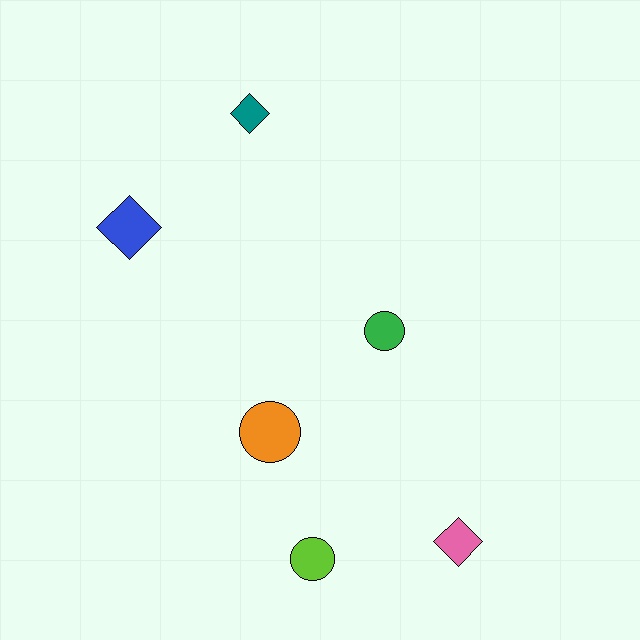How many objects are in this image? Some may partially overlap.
There are 6 objects.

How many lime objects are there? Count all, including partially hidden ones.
There is 1 lime object.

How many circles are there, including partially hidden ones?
There are 3 circles.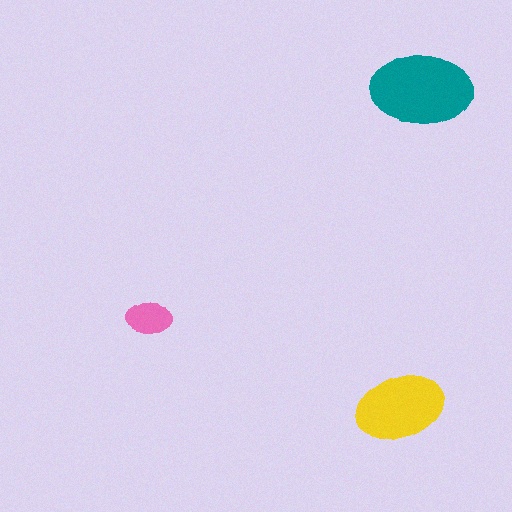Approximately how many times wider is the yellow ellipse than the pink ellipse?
About 2 times wider.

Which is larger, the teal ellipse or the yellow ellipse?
The teal one.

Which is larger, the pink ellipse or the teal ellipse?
The teal one.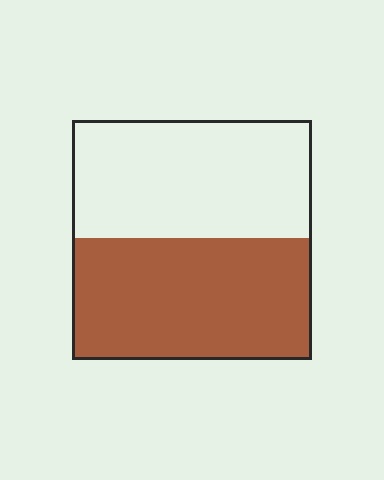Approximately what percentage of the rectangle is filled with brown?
Approximately 50%.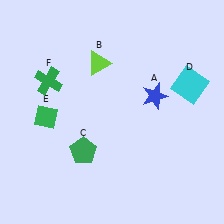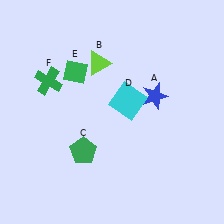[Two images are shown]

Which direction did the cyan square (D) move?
The cyan square (D) moved left.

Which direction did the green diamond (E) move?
The green diamond (E) moved up.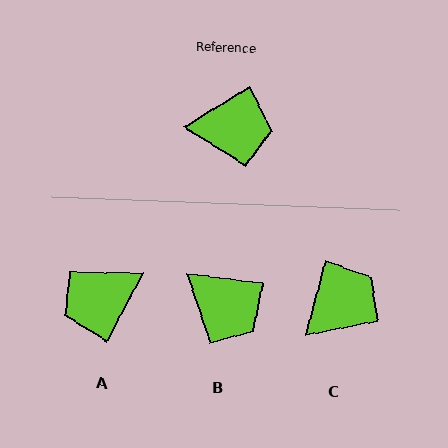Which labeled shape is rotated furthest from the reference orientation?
A, about 149 degrees away.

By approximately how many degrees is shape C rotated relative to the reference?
Approximately 44 degrees counter-clockwise.